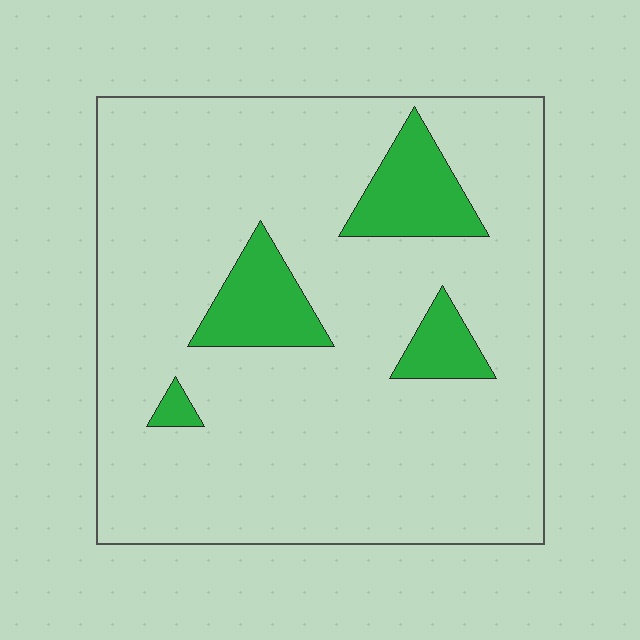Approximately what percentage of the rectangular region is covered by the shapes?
Approximately 15%.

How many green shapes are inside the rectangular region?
4.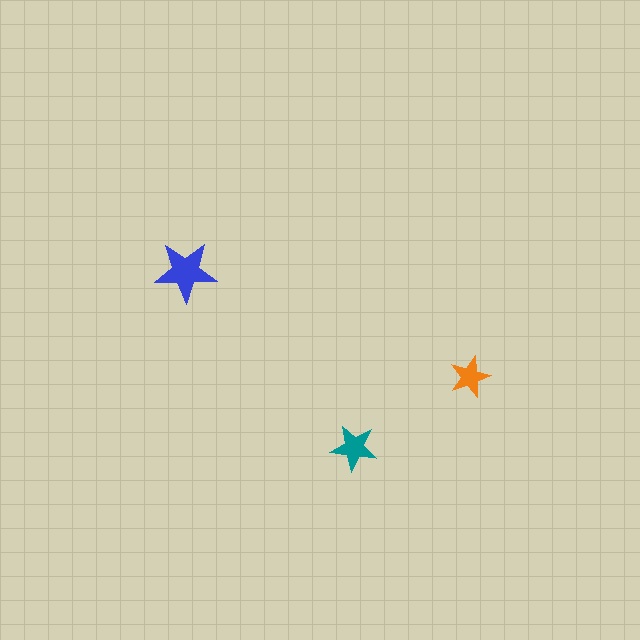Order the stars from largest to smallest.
the blue one, the teal one, the orange one.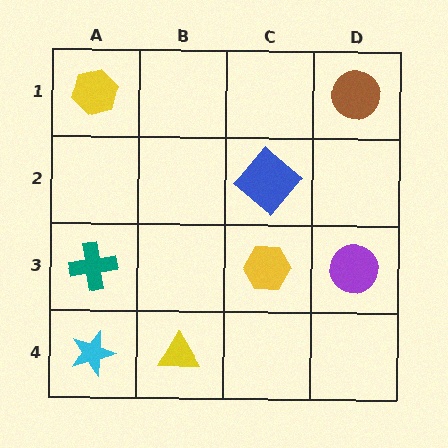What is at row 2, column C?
A blue diamond.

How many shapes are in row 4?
2 shapes.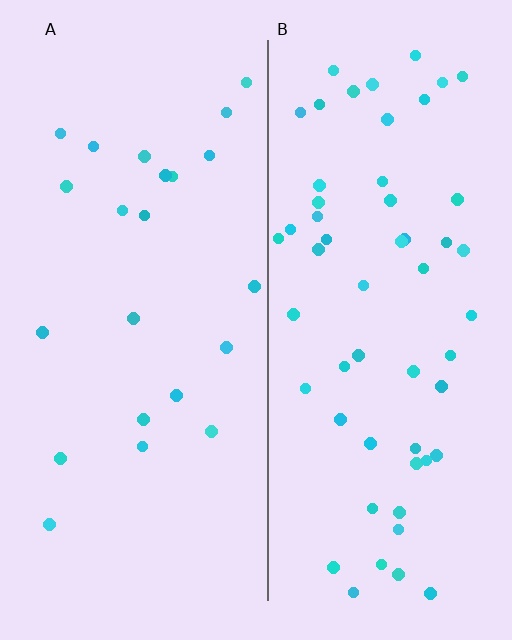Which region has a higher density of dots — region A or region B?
B (the right).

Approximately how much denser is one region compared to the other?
Approximately 2.5× — region B over region A.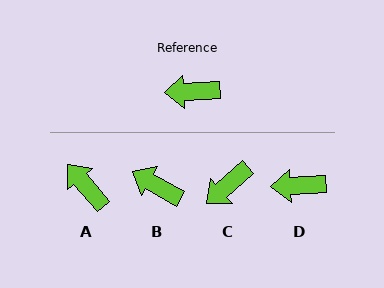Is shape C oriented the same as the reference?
No, it is off by about 38 degrees.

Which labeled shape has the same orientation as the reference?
D.